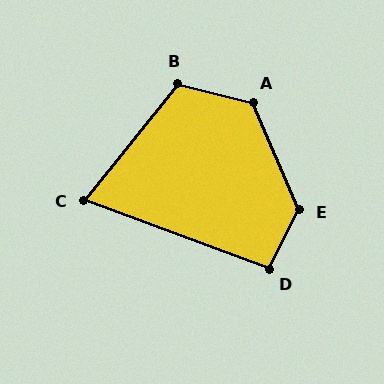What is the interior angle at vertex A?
Approximately 127 degrees (obtuse).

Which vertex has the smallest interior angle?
C, at approximately 71 degrees.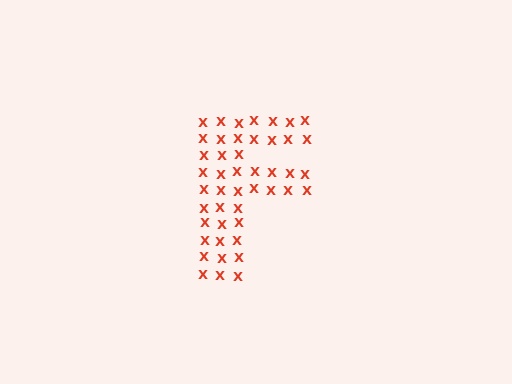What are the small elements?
The small elements are letter X's.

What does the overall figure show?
The overall figure shows the letter F.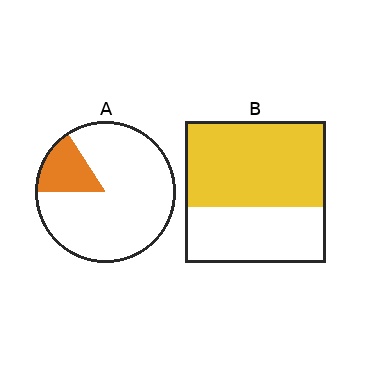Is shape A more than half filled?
No.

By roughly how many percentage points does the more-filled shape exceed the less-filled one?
By roughly 45 percentage points (B over A).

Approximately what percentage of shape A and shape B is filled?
A is approximately 15% and B is approximately 60%.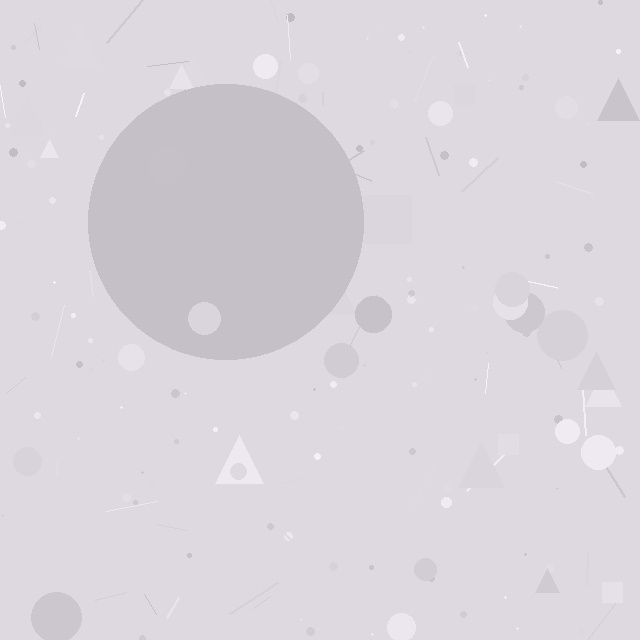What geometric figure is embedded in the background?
A circle is embedded in the background.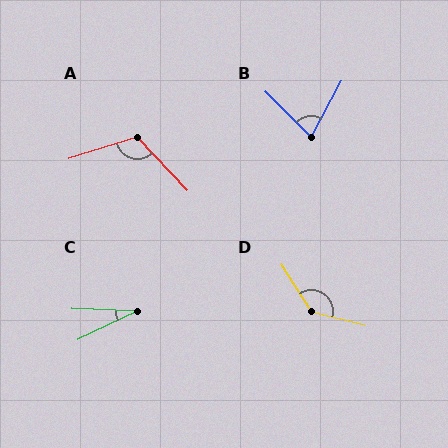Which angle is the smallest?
C, at approximately 28 degrees.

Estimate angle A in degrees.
Approximately 116 degrees.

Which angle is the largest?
D, at approximately 137 degrees.